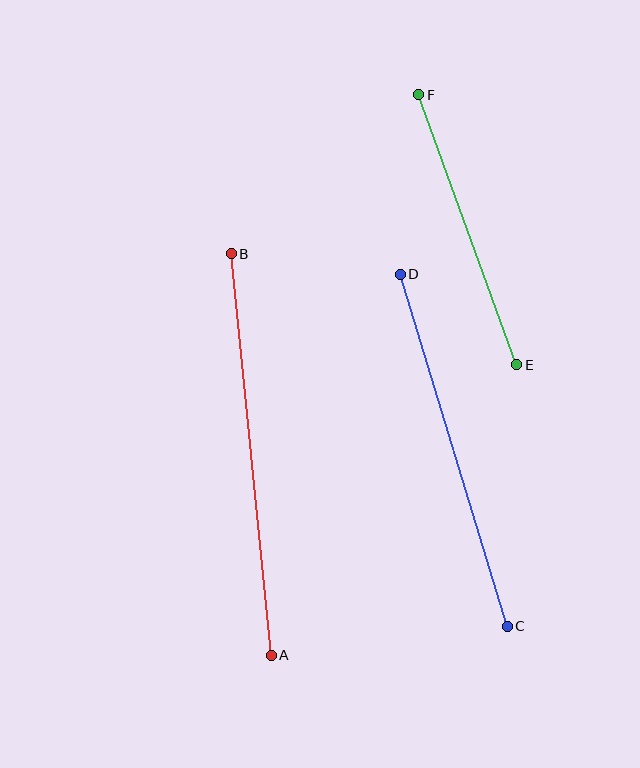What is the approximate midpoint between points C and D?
The midpoint is at approximately (454, 450) pixels.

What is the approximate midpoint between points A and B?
The midpoint is at approximately (251, 455) pixels.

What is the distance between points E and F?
The distance is approximately 287 pixels.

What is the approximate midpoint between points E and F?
The midpoint is at approximately (468, 230) pixels.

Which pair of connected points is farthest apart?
Points A and B are farthest apart.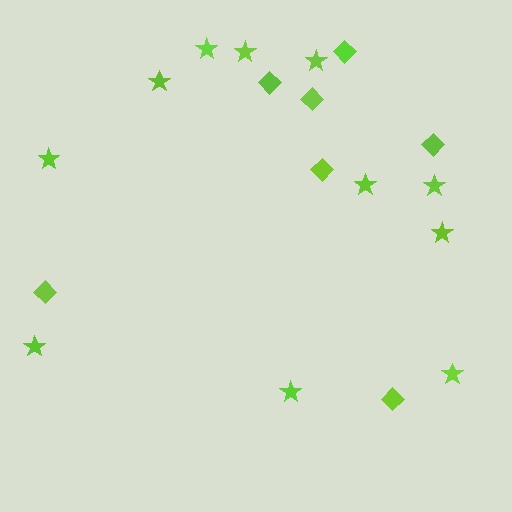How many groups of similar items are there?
There are 2 groups: one group of diamonds (7) and one group of stars (11).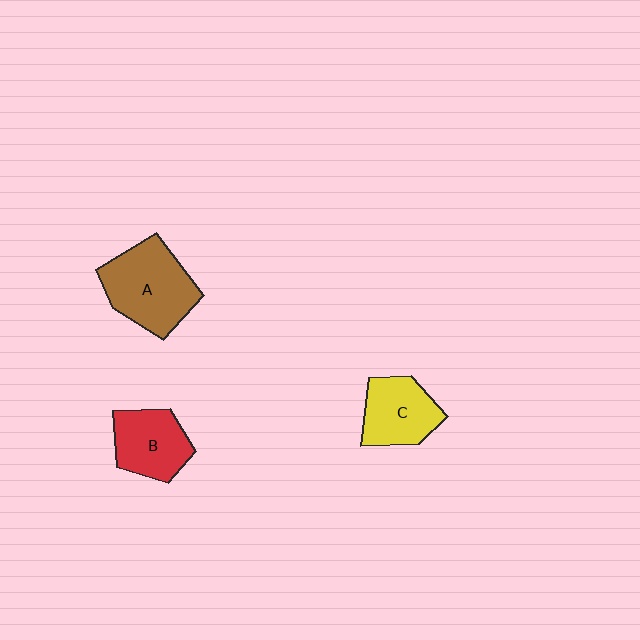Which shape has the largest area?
Shape A (brown).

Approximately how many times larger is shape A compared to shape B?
Approximately 1.4 times.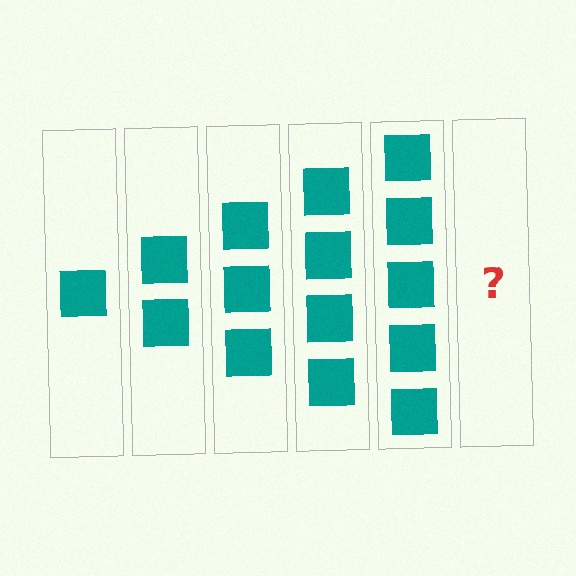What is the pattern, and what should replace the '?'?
The pattern is that each step adds one more square. The '?' should be 6 squares.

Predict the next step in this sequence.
The next step is 6 squares.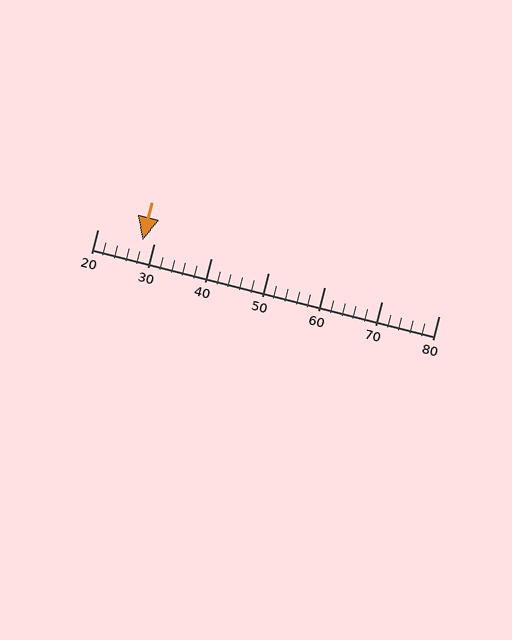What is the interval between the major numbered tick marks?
The major tick marks are spaced 10 units apart.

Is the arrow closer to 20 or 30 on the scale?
The arrow is closer to 30.